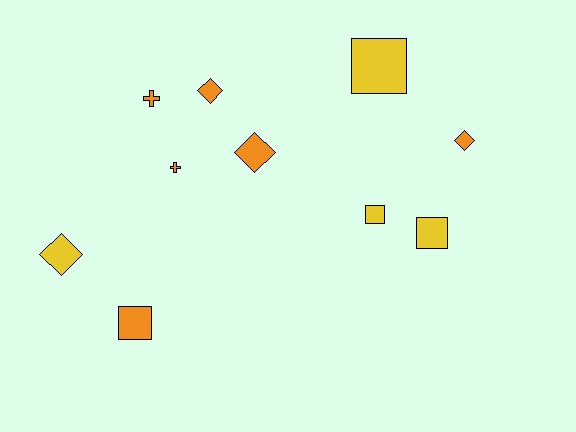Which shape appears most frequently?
Square, with 4 objects.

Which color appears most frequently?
Orange, with 6 objects.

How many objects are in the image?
There are 10 objects.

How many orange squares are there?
There is 1 orange square.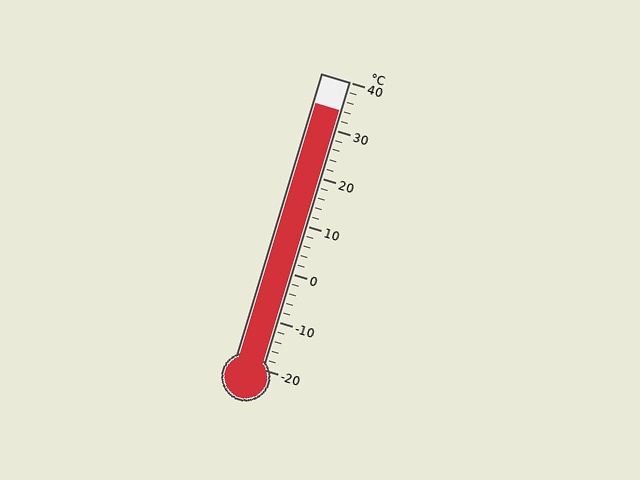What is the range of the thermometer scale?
The thermometer scale ranges from -20°C to 40°C.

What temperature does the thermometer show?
The thermometer shows approximately 34°C.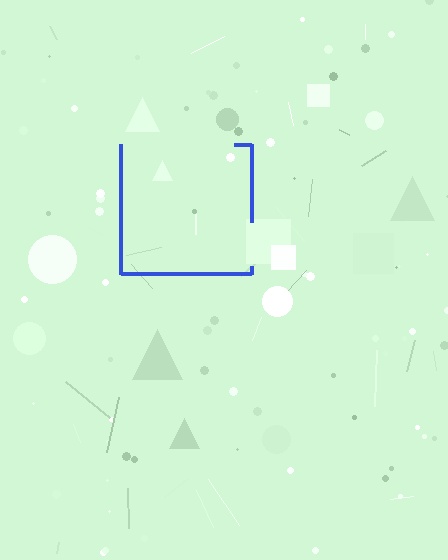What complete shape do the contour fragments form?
The contour fragments form a square.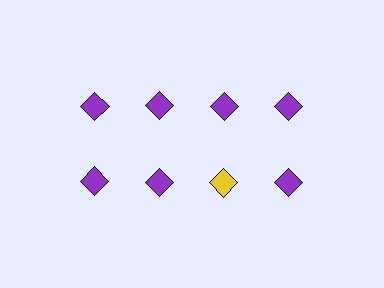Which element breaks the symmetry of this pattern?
The yellow diamond in the second row, center column breaks the symmetry. All other shapes are purple diamonds.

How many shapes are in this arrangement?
There are 8 shapes arranged in a grid pattern.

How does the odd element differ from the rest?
It has a different color: yellow instead of purple.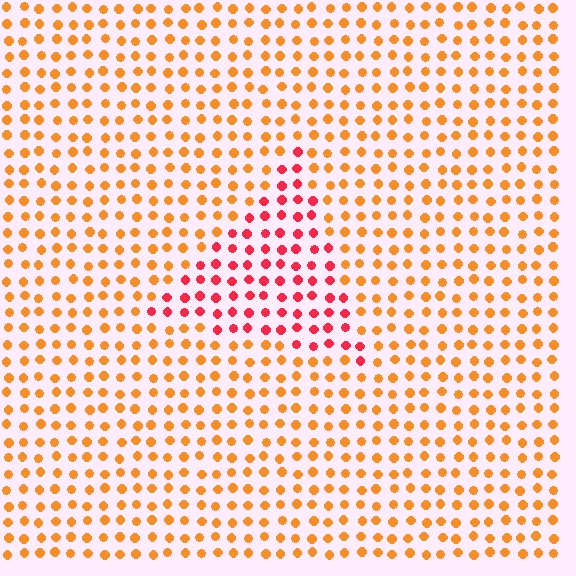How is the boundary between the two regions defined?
The boundary is defined purely by a slight shift in hue (about 39 degrees). Spacing, size, and orientation are identical on both sides.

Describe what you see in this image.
The image is filled with small orange elements in a uniform arrangement. A triangle-shaped region is visible where the elements are tinted to a slightly different hue, forming a subtle color boundary.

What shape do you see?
I see a triangle.